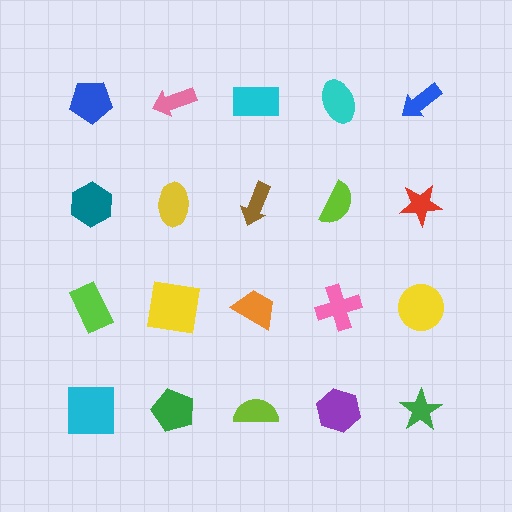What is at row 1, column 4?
A cyan ellipse.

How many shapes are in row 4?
5 shapes.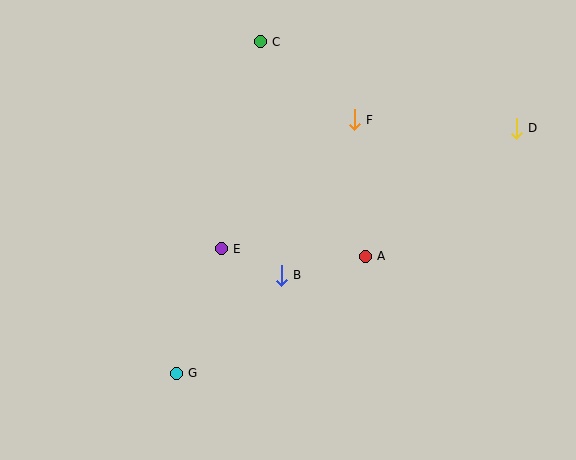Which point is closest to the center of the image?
Point B at (281, 275) is closest to the center.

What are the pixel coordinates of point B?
Point B is at (281, 275).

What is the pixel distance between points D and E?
The distance between D and E is 319 pixels.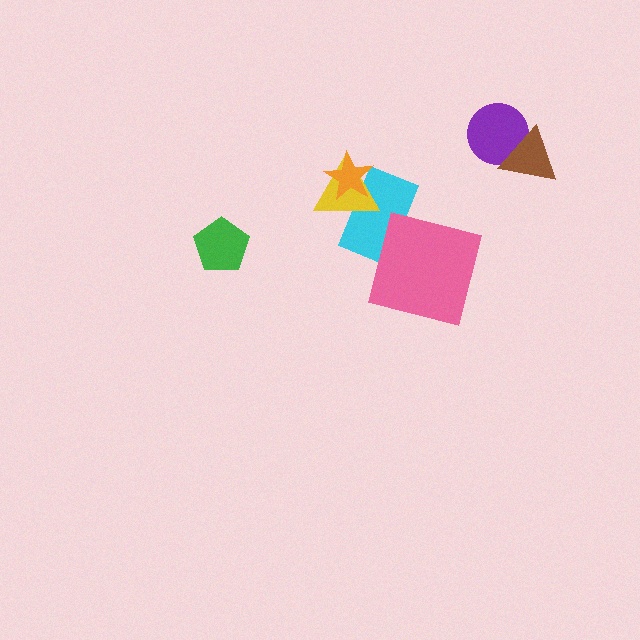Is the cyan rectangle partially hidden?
Yes, it is partially covered by another shape.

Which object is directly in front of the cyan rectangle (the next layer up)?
The yellow triangle is directly in front of the cyan rectangle.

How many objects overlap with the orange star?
2 objects overlap with the orange star.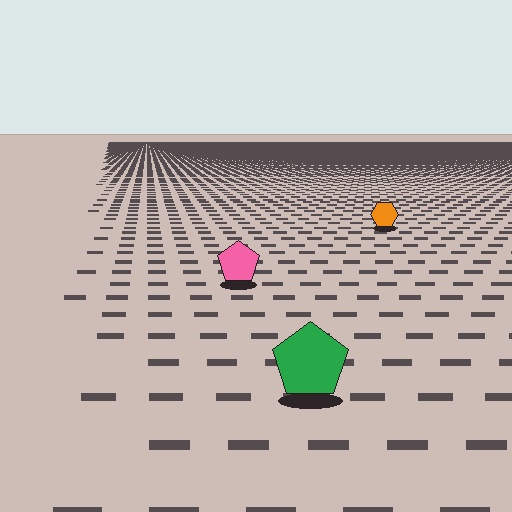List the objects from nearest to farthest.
From nearest to farthest: the green pentagon, the pink pentagon, the orange hexagon.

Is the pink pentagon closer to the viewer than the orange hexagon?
Yes. The pink pentagon is closer — you can tell from the texture gradient: the ground texture is coarser near it.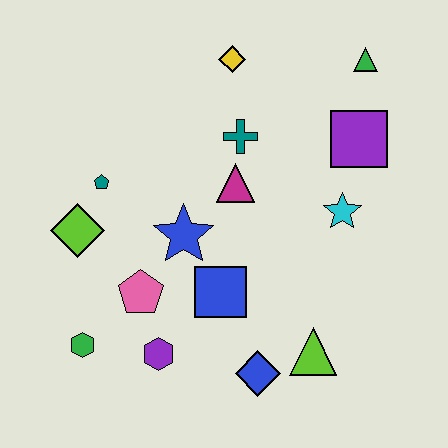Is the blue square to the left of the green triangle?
Yes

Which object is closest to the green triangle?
The purple square is closest to the green triangle.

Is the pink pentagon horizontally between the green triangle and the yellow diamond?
No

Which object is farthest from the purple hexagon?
The green triangle is farthest from the purple hexagon.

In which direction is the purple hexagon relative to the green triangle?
The purple hexagon is below the green triangle.